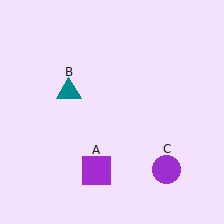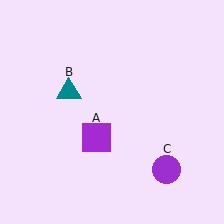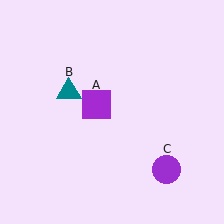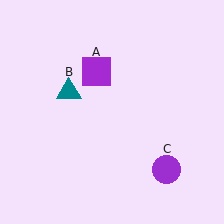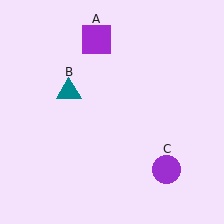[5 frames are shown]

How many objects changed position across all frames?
1 object changed position: purple square (object A).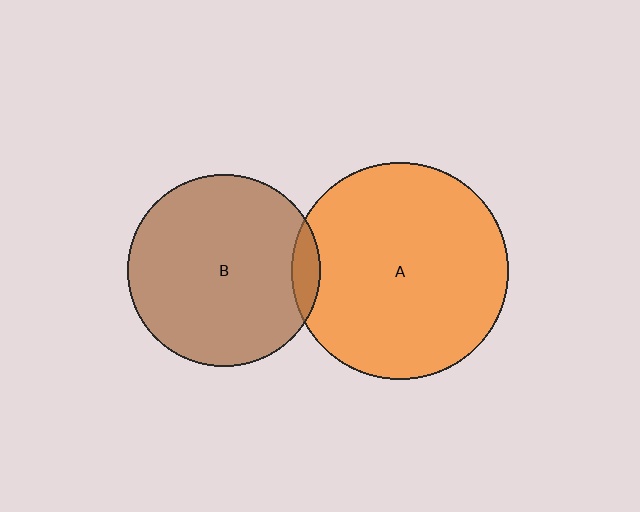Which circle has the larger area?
Circle A (orange).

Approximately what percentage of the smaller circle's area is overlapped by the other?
Approximately 5%.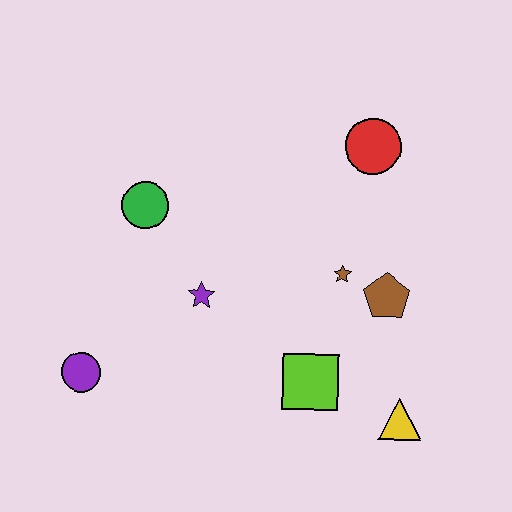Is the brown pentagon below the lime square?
No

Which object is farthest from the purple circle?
The red circle is farthest from the purple circle.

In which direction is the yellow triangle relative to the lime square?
The yellow triangle is to the right of the lime square.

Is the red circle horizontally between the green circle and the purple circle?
No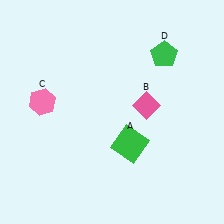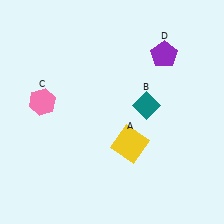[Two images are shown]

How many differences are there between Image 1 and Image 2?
There are 3 differences between the two images.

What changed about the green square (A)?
In Image 1, A is green. In Image 2, it changed to yellow.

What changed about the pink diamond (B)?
In Image 1, B is pink. In Image 2, it changed to teal.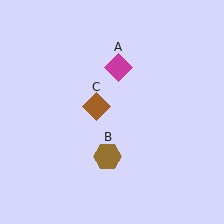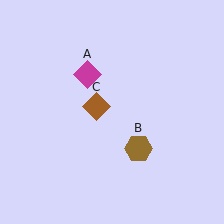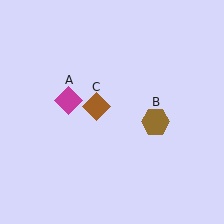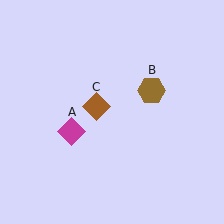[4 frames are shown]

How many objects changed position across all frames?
2 objects changed position: magenta diamond (object A), brown hexagon (object B).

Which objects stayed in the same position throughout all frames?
Brown diamond (object C) remained stationary.